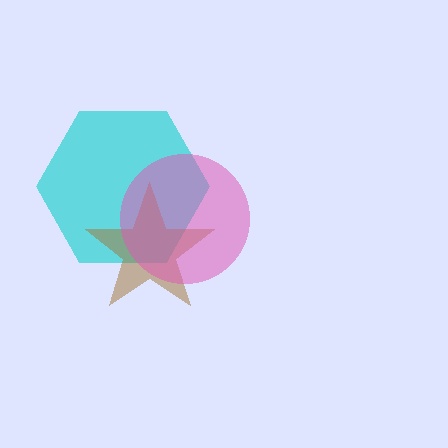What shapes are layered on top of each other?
The layered shapes are: a cyan hexagon, a brown star, a pink circle.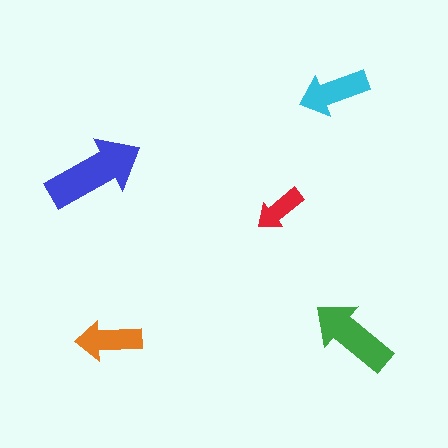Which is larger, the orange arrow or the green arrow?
The green one.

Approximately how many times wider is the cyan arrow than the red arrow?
About 1.5 times wider.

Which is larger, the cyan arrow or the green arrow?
The green one.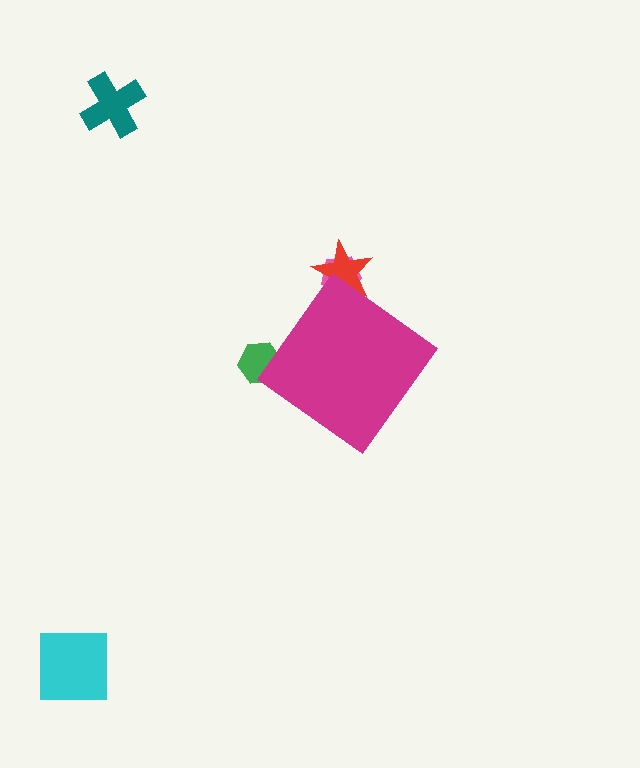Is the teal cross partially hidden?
No, the teal cross is fully visible.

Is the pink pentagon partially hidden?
Yes, the pink pentagon is partially hidden behind the magenta diamond.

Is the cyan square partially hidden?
No, the cyan square is fully visible.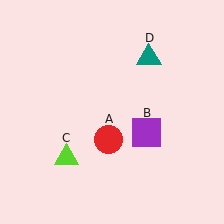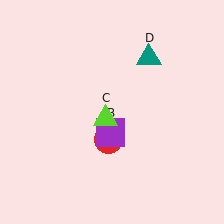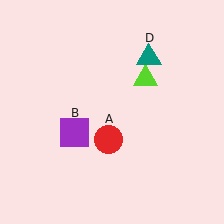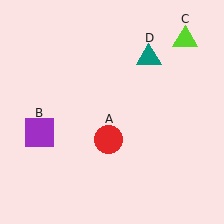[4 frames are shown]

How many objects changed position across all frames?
2 objects changed position: purple square (object B), lime triangle (object C).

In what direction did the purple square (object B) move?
The purple square (object B) moved left.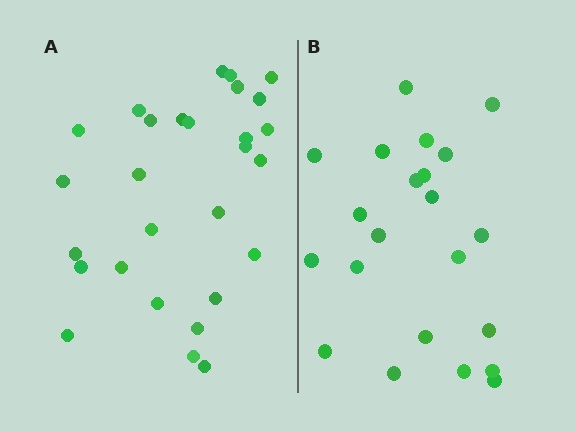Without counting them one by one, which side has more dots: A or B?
Region A (the left region) has more dots.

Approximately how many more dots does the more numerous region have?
Region A has about 6 more dots than region B.